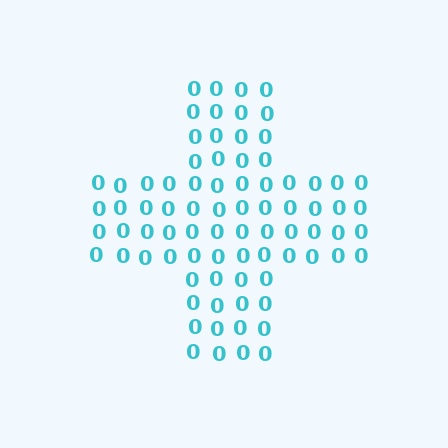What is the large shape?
The large shape is a cross.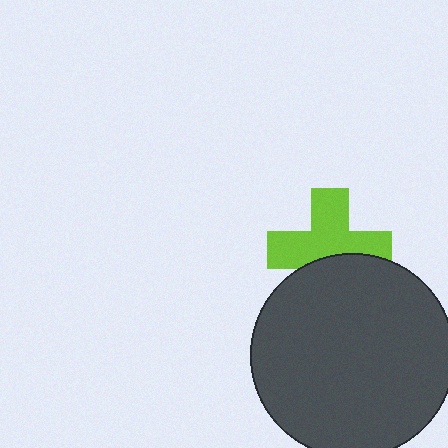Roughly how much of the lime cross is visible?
About half of it is visible (roughly 65%).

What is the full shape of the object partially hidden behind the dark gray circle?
The partially hidden object is a lime cross.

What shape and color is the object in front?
The object in front is a dark gray circle.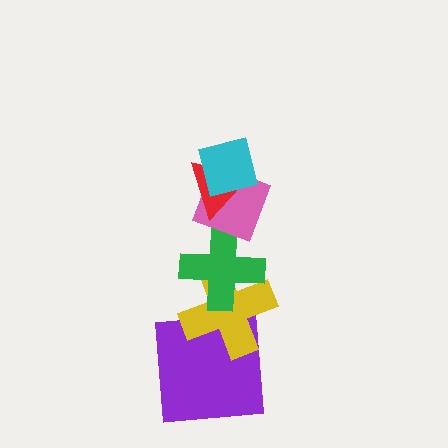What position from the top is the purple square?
The purple square is 6th from the top.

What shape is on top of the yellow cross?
The green cross is on top of the yellow cross.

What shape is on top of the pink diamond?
The red triangle is on top of the pink diamond.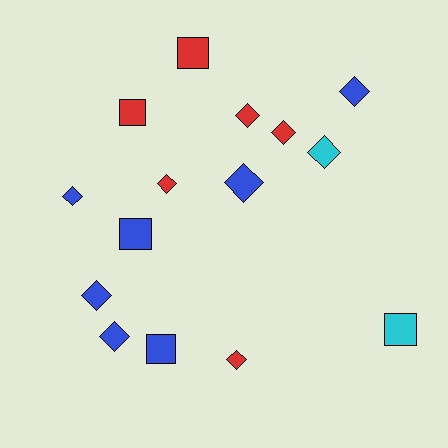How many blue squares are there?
There are 2 blue squares.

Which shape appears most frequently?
Diamond, with 10 objects.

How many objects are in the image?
There are 15 objects.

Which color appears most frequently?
Blue, with 7 objects.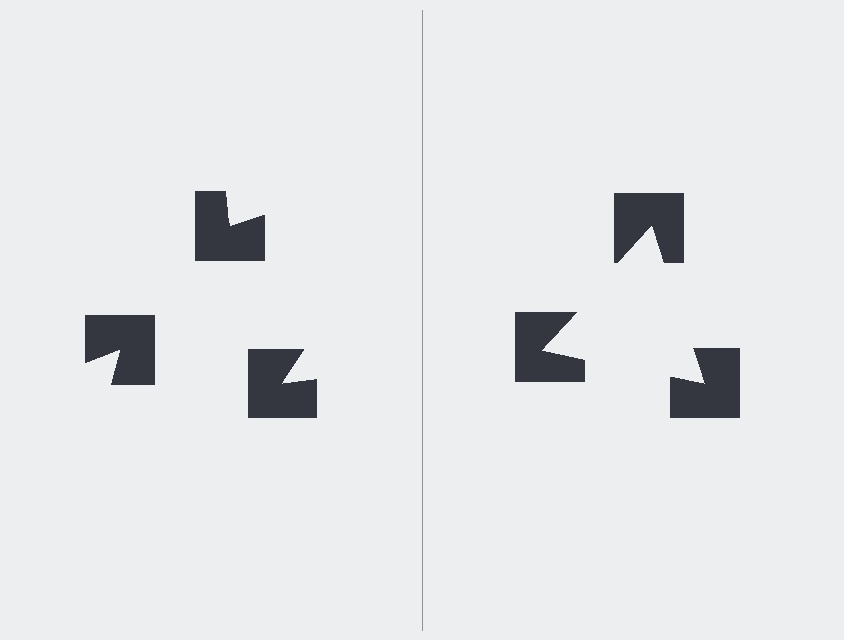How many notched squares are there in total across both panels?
6 — 3 on each side.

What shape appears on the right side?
An illusory triangle.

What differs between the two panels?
The notched squares are positioned identically on both sides; only the wedge orientations differ. On the right they align to a triangle; on the left they are misaligned.